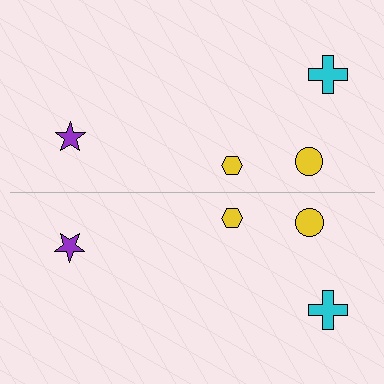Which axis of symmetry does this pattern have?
The pattern has a horizontal axis of symmetry running through the center of the image.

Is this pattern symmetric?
Yes, this pattern has bilateral (reflection) symmetry.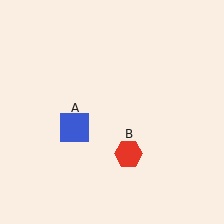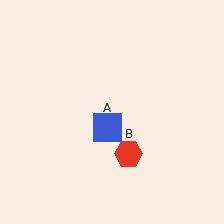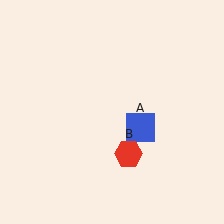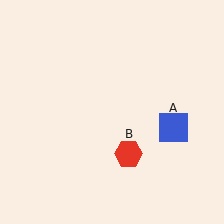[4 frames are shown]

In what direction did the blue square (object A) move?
The blue square (object A) moved right.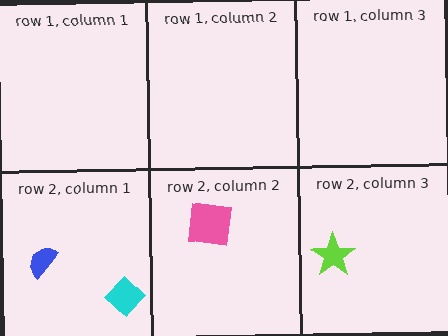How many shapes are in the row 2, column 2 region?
1.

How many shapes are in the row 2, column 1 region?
2.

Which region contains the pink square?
The row 2, column 2 region.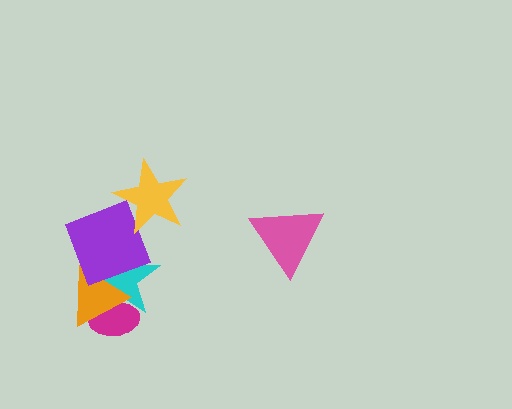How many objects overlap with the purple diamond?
3 objects overlap with the purple diamond.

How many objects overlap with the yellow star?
1 object overlaps with the yellow star.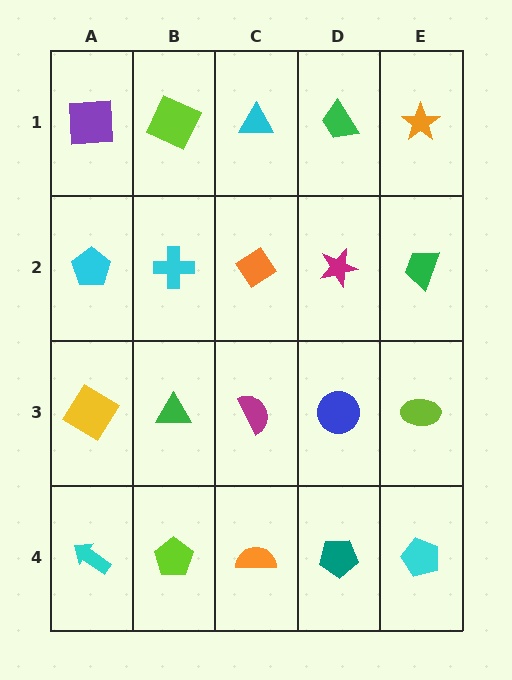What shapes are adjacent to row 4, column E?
A lime ellipse (row 3, column E), a teal pentagon (row 4, column D).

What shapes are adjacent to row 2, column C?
A cyan triangle (row 1, column C), a magenta semicircle (row 3, column C), a cyan cross (row 2, column B), a magenta star (row 2, column D).